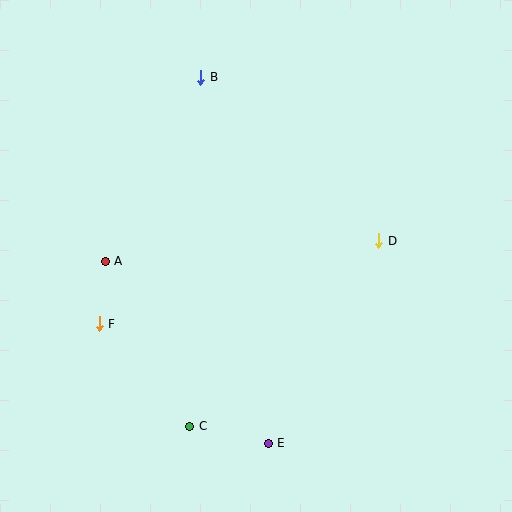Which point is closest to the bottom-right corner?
Point E is closest to the bottom-right corner.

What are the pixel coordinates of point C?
Point C is at (190, 426).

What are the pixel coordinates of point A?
Point A is at (105, 261).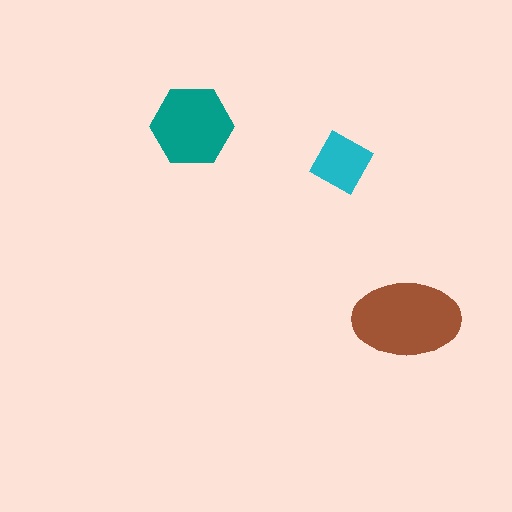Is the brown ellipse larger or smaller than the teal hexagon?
Larger.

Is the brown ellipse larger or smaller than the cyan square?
Larger.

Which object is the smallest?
The cyan square.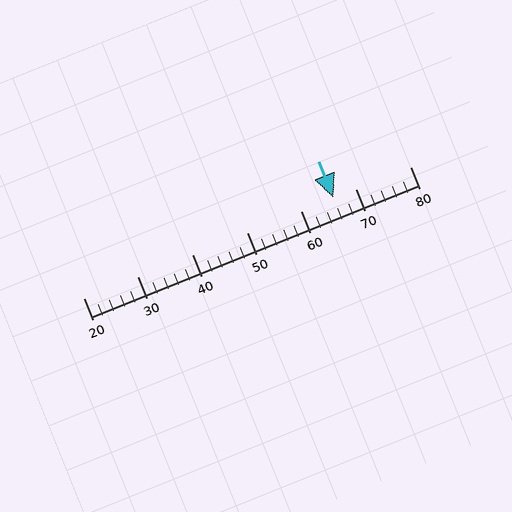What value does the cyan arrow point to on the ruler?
The cyan arrow points to approximately 66.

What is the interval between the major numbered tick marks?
The major tick marks are spaced 10 units apart.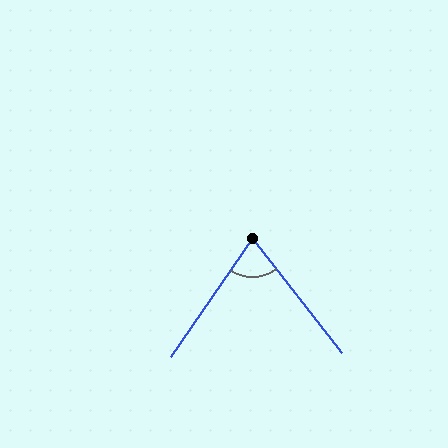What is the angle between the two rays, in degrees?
Approximately 73 degrees.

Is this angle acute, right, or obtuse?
It is acute.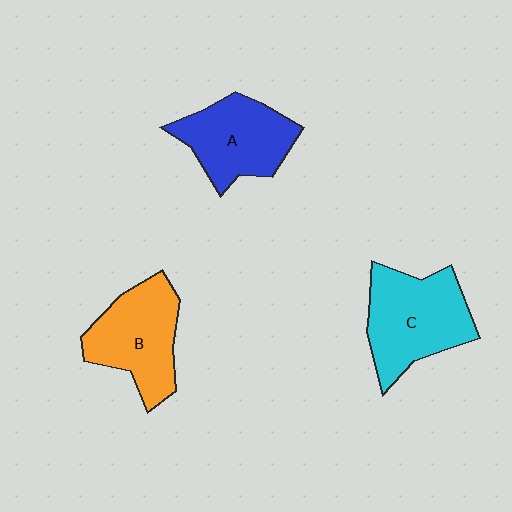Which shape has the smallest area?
Shape A (blue).